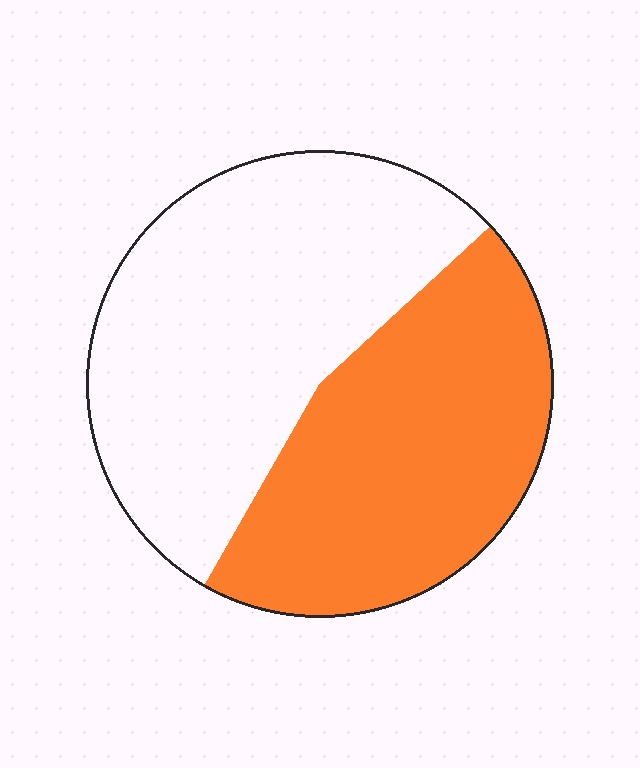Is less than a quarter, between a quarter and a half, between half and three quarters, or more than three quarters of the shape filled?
Between a quarter and a half.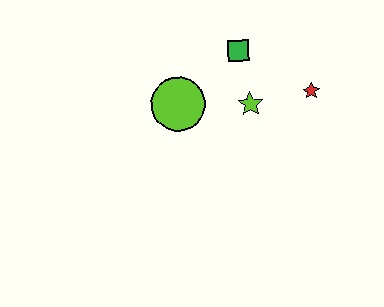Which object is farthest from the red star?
The lime circle is farthest from the red star.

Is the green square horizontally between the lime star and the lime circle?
Yes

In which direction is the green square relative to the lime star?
The green square is above the lime star.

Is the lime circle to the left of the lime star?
Yes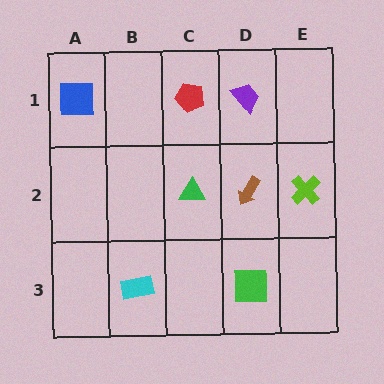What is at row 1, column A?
A blue square.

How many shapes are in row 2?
3 shapes.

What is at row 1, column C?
A red pentagon.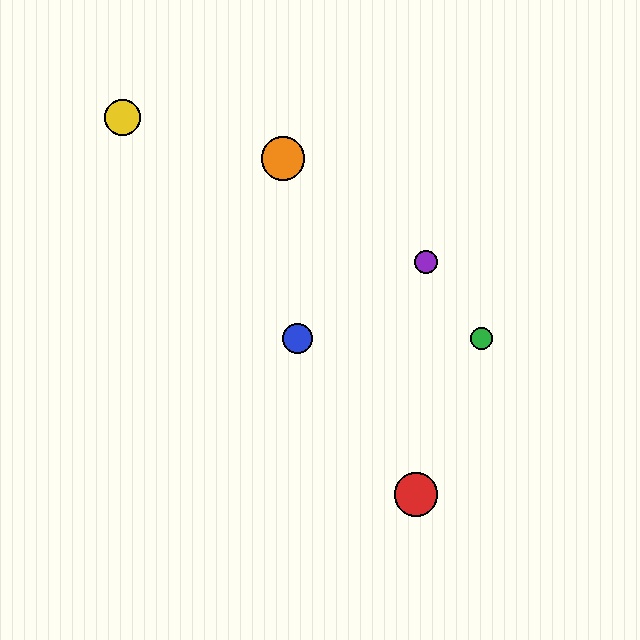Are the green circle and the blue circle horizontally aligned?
Yes, both are at y≈339.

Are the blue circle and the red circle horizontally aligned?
No, the blue circle is at y≈339 and the red circle is at y≈494.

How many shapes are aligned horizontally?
2 shapes (the blue circle, the green circle) are aligned horizontally.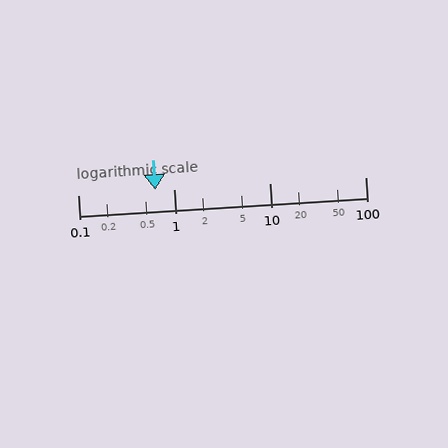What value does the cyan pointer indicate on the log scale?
The pointer indicates approximately 0.64.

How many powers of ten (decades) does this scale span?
The scale spans 3 decades, from 0.1 to 100.